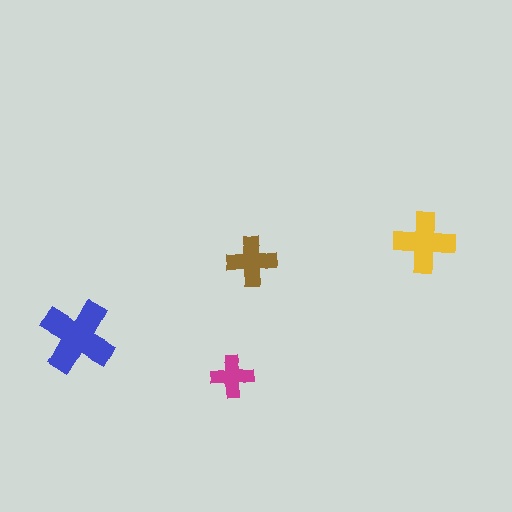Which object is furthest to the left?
The blue cross is leftmost.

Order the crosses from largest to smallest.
the blue one, the yellow one, the brown one, the magenta one.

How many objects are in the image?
There are 4 objects in the image.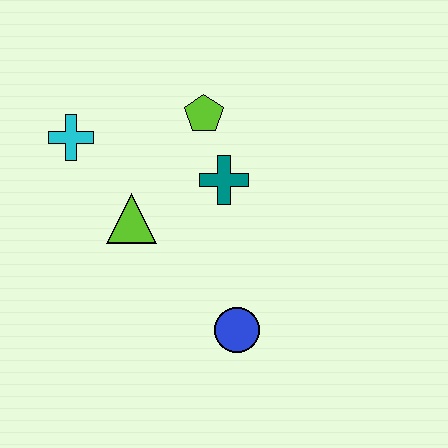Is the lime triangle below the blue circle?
No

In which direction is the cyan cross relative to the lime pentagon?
The cyan cross is to the left of the lime pentagon.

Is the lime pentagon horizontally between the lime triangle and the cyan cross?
No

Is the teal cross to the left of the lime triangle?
No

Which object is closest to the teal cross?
The lime pentagon is closest to the teal cross.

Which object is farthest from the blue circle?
The cyan cross is farthest from the blue circle.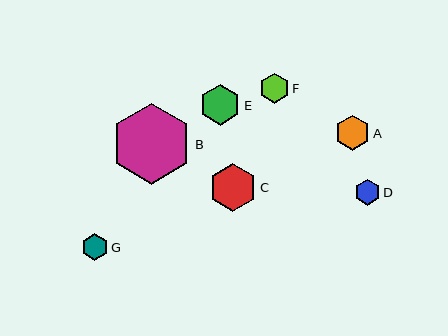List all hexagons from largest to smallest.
From largest to smallest: B, C, E, A, F, G, D.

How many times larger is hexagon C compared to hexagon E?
Hexagon C is approximately 1.2 times the size of hexagon E.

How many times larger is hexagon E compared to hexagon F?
Hexagon E is approximately 1.4 times the size of hexagon F.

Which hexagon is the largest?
Hexagon B is the largest with a size of approximately 81 pixels.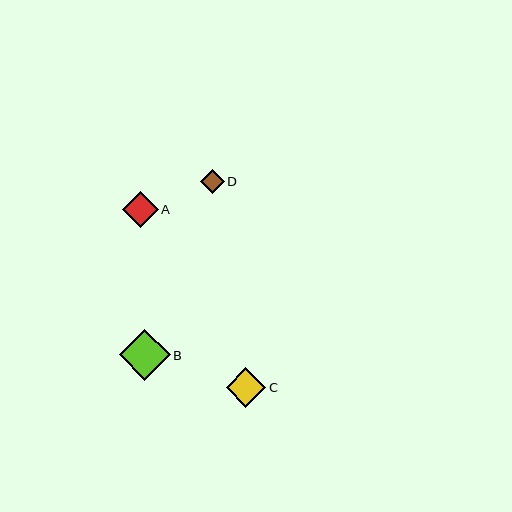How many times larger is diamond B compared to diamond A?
Diamond B is approximately 1.4 times the size of diamond A.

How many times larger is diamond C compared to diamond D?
Diamond C is approximately 1.7 times the size of diamond D.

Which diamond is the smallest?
Diamond D is the smallest with a size of approximately 24 pixels.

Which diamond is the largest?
Diamond B is the largest with a size of approximately 50 pixels.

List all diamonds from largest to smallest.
From largest to smallest: B, C, A, D.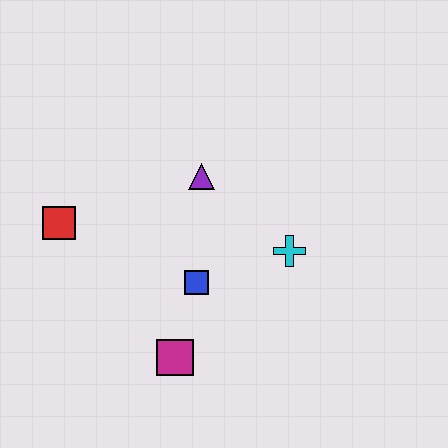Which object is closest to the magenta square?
The blue square is closest to the magenta square.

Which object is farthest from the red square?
The cyan cross is farthest from the red square.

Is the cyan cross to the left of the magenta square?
No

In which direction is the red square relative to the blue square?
The red square is to the left of the blue square.